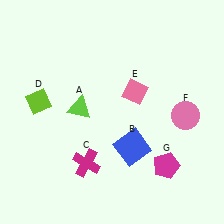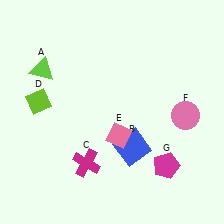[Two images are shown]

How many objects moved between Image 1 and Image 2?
2 objects moved between the two images.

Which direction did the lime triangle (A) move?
The lime triangle (A) moved up.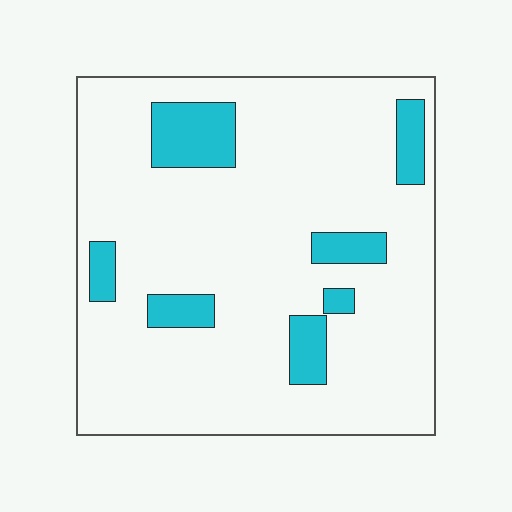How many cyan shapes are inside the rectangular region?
7.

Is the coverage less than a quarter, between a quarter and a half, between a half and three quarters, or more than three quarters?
Less than a quarter.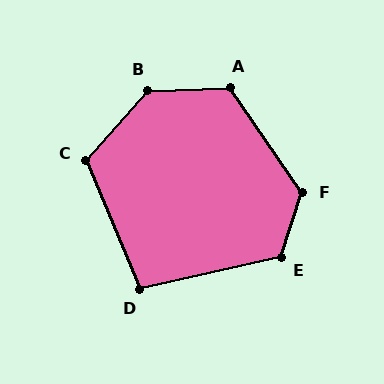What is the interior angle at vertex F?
Approximately 127 degrees (obtuse).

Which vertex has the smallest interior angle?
D, at approximately 100 degrees.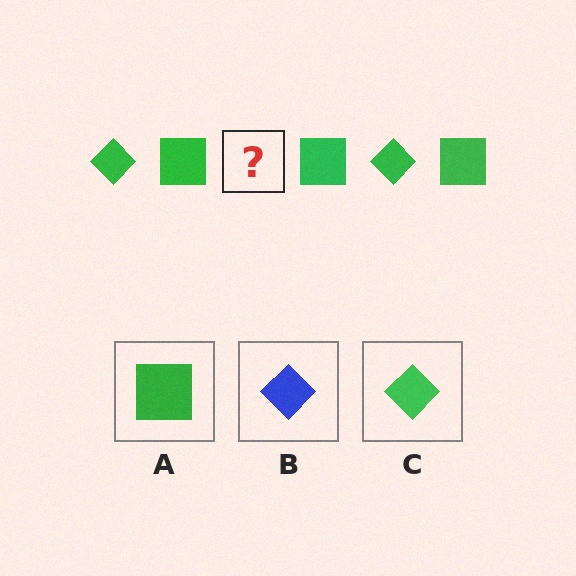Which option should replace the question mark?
Option C.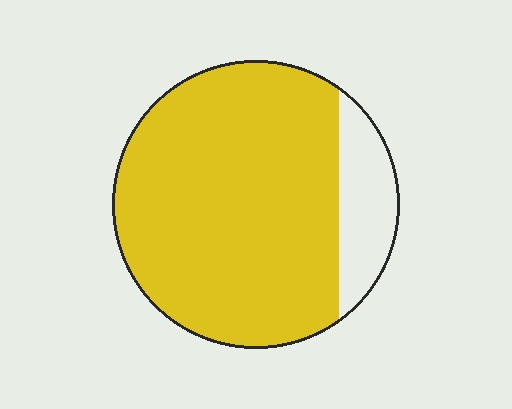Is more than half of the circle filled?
Yes.